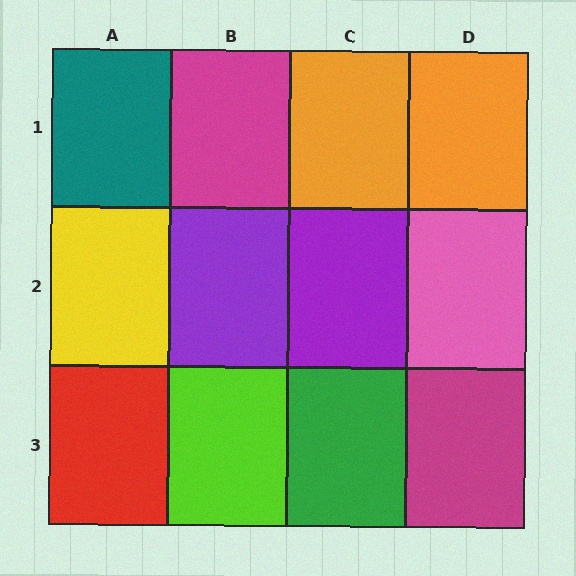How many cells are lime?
1 cell is lime.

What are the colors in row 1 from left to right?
Teal, magenta, orange, orange.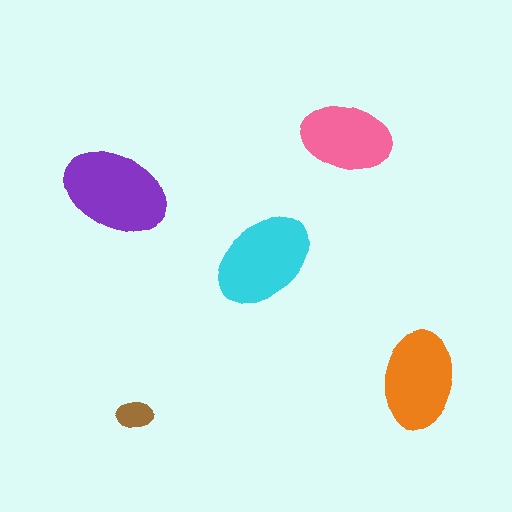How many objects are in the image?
There are 5 objects in the image.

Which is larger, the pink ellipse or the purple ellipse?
The purple one.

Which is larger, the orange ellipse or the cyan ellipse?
The cyan one.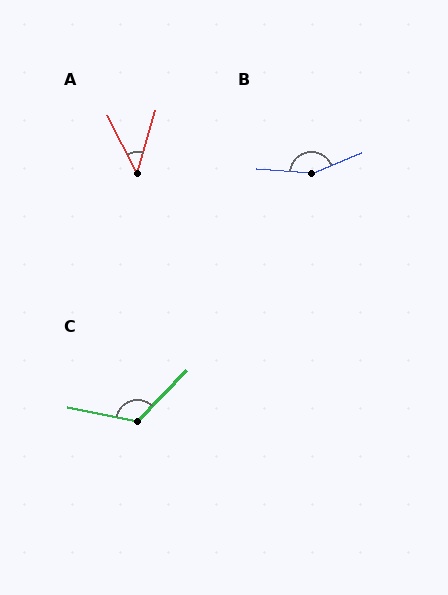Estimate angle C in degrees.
Approximately 123 degrees.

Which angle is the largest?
B, at approximately 153 degrees.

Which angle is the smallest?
A, at approximately 44 degrees.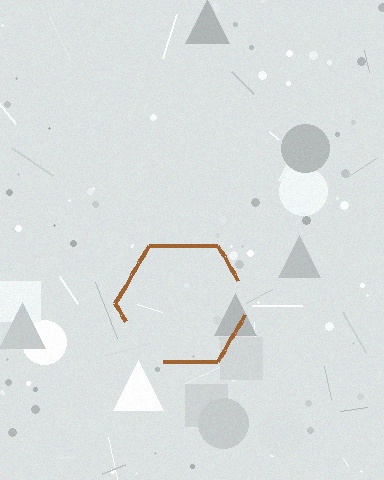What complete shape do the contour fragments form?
The contour fragments form a hexagon.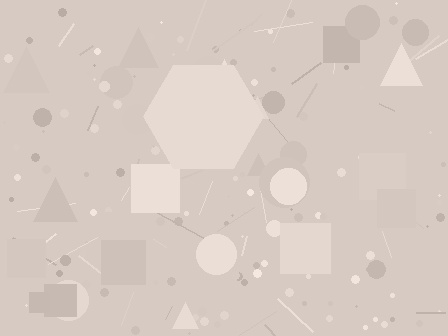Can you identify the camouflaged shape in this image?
The camouflaged shape is a hexagon.